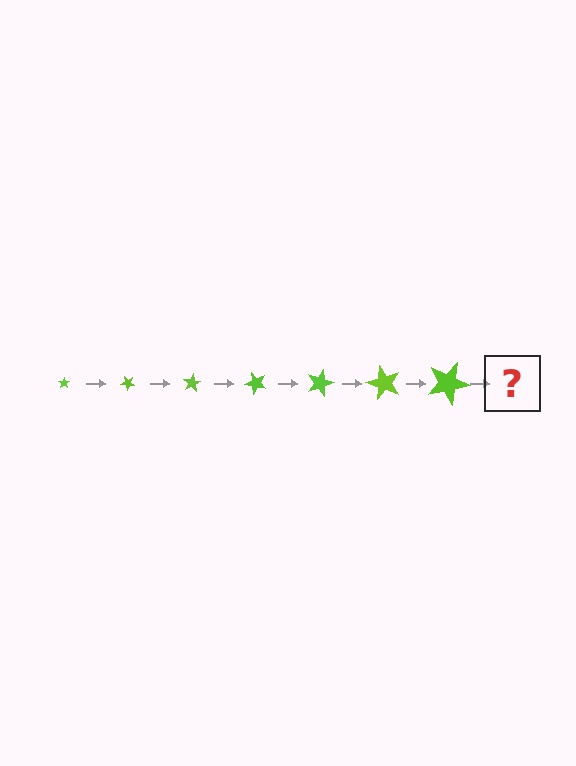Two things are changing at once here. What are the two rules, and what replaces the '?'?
The two rules are that the star grows larger each step and it rotates 40 degrees each step. The '?' should be a star, larger than the previous one and rotated 280 degrees from the start.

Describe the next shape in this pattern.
It should be a star, larger than the previous one and rotated 280 degrees from the start.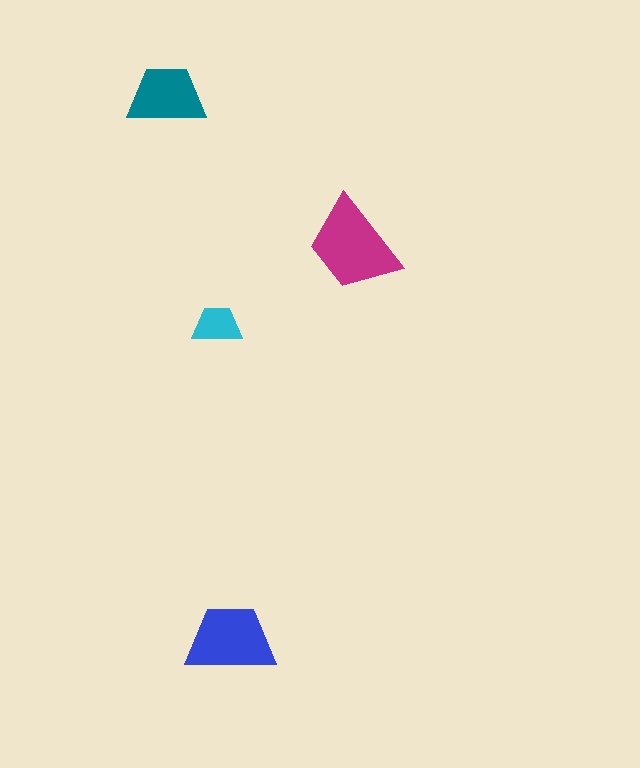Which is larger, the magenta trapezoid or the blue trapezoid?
The magenta one.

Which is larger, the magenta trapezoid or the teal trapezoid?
The magenta one.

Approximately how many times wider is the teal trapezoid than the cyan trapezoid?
About 1.5 times wider.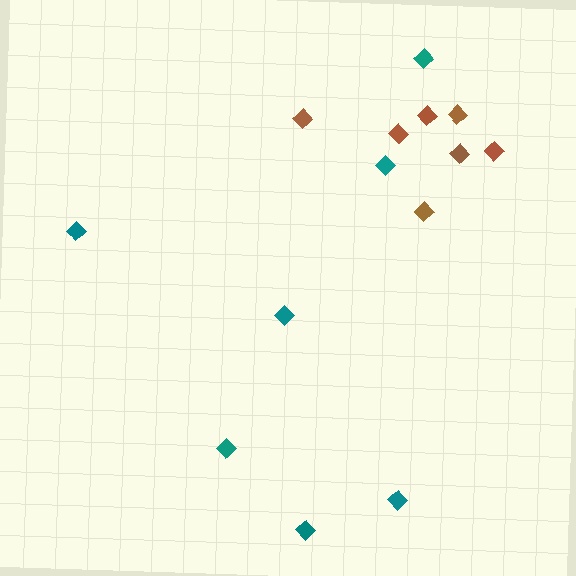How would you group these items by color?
There are 2 groups: one group of teal diamonds (7) and one group of brown diamonds (7).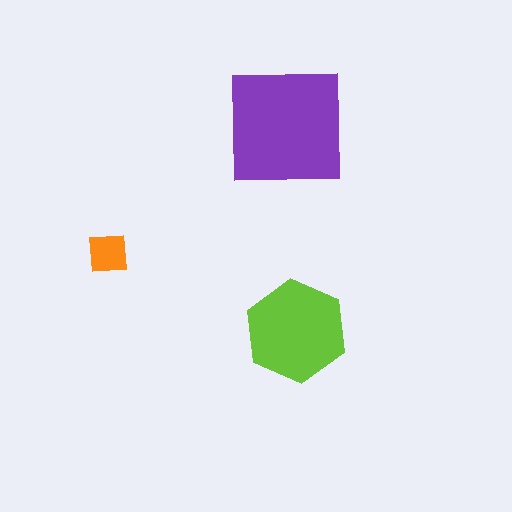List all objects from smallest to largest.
The orange square, the lime hexagon, the purple square.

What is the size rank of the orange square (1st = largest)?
3rd.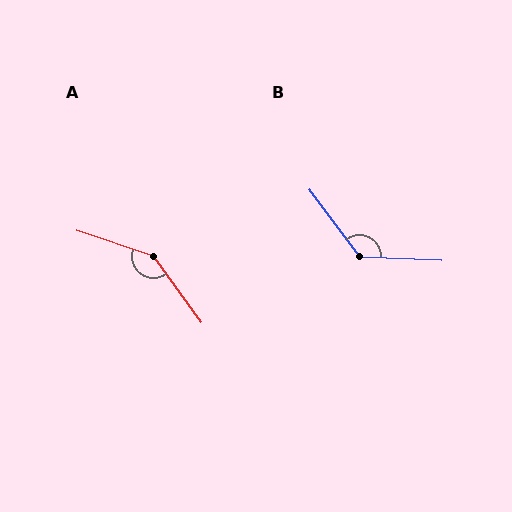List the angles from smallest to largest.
B (129°), A (144°).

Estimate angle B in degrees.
Approximately 129 degrees.